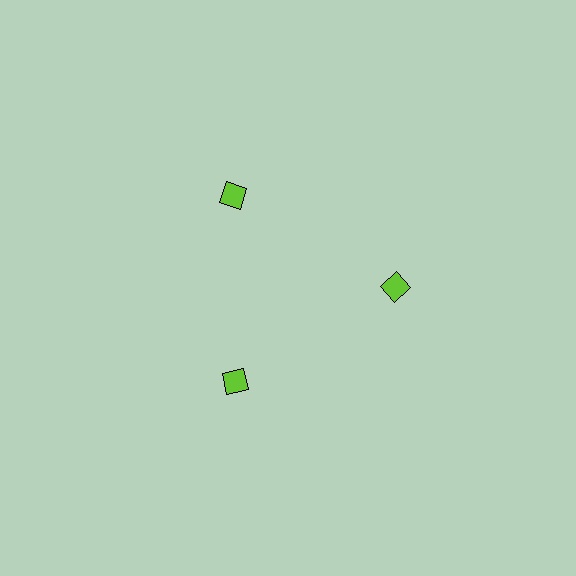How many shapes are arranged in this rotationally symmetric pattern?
There are 3 shapes, arranged in 3 groups of 1.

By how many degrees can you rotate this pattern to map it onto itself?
The pattern maps onto itself every 120 degrees of rotation.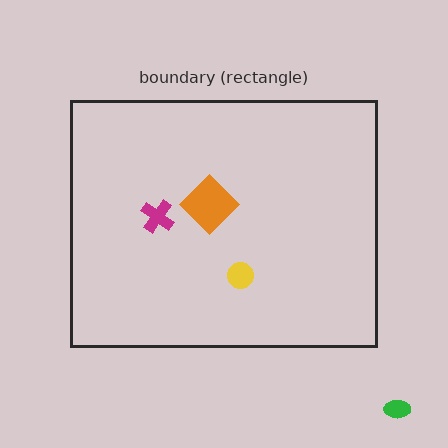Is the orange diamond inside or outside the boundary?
Inside.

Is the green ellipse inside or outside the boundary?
Outside.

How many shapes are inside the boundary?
3 inside, 1 outside.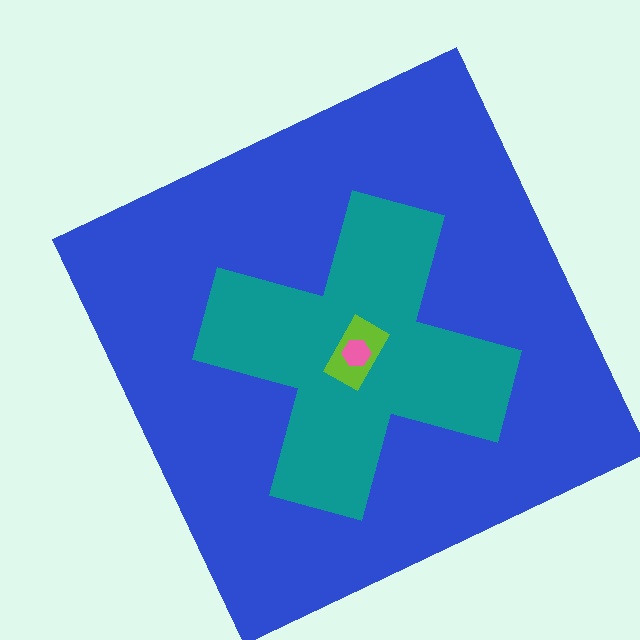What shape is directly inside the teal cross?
The lime rectangle.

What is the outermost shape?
The blue square.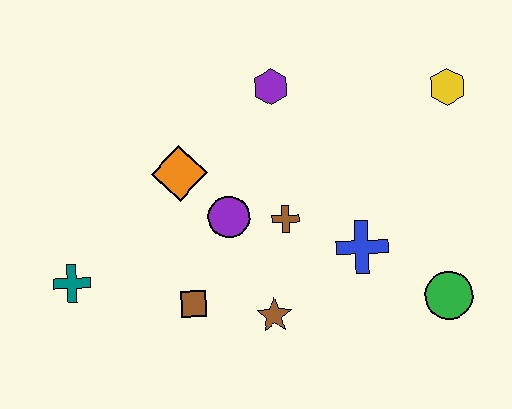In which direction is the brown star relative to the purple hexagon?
The brown star is below the purple hexagon.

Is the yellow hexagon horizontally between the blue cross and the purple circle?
No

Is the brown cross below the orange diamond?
Yes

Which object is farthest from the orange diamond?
The green circle is farthest from the orange diamond.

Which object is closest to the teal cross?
The brown square is closest to the teal cross.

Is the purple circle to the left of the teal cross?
No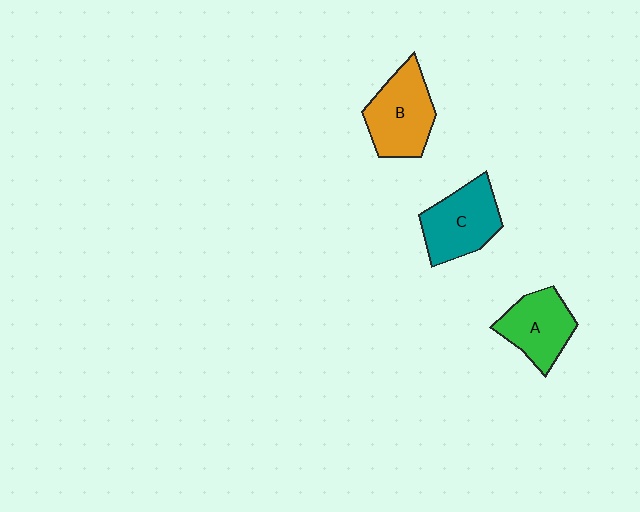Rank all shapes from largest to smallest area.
From largest to smallest: B (orange), C (teal), A (green).